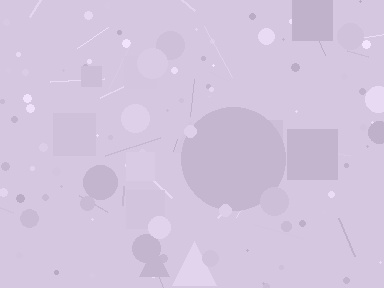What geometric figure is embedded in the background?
A circle is embedded in the background.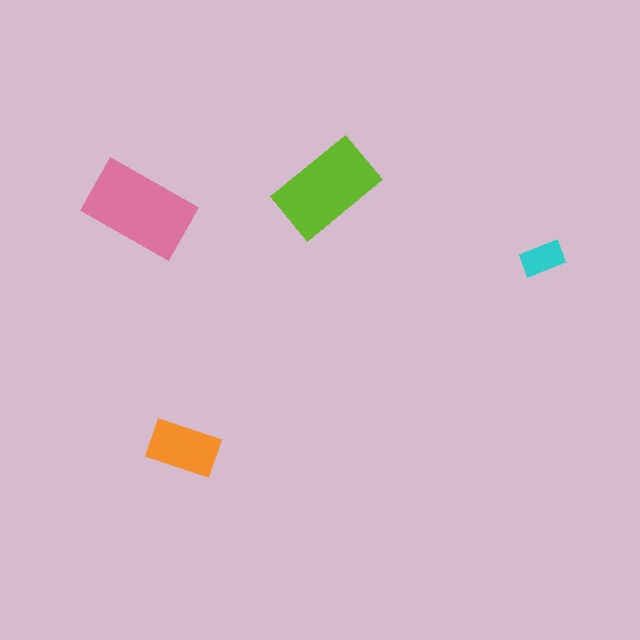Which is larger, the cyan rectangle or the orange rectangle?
The orange one.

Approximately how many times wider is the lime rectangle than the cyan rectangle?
About 2.5 times wider.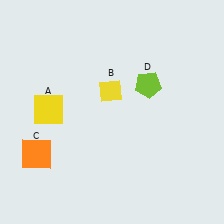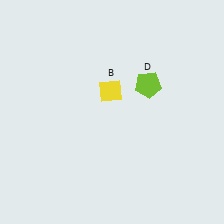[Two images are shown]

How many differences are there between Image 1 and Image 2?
There are 2 differences between the two images.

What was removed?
The yellow square (A), the orange square (C) were removed in Image 2.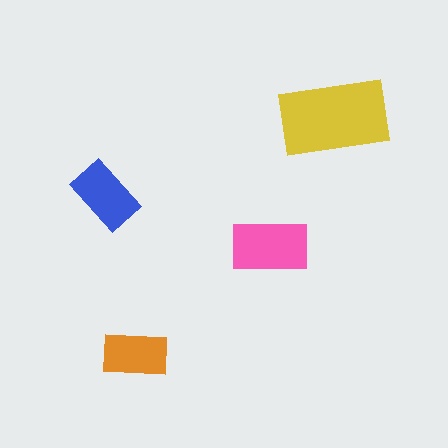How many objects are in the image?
There are 4 objects in the image.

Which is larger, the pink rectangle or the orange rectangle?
The pink one.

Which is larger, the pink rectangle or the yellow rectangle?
The yellow one.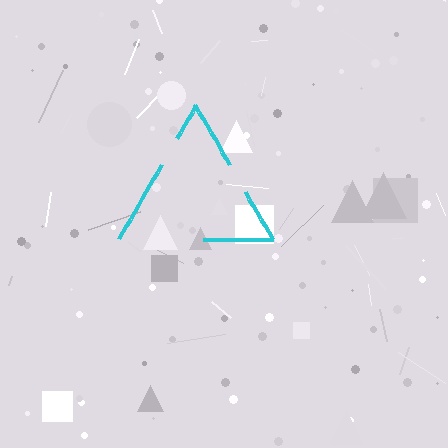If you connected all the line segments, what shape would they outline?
They would outline a triangle.